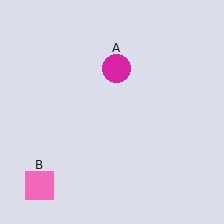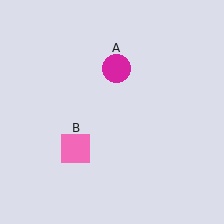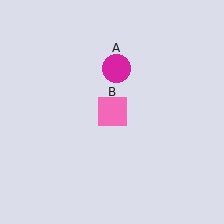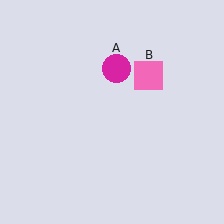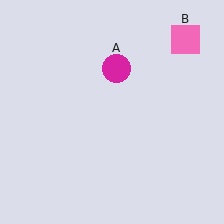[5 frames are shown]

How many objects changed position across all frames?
1 object changed position: pink square (object B).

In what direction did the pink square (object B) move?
The pink square (object B) moved up and to the right.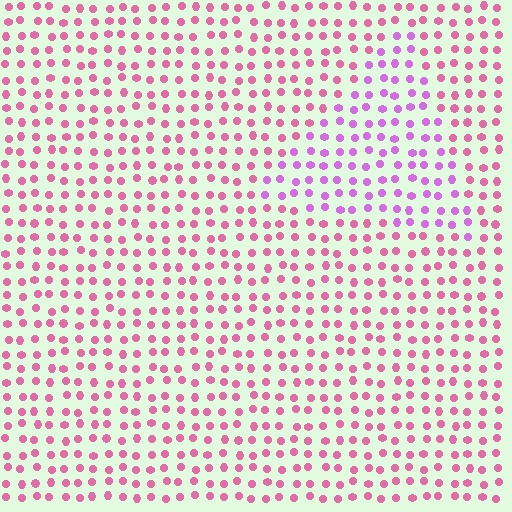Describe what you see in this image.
The image is filled with small pink elements in a uniform arrangement. A triangle-shaped region is visible where the elements are tinted to a slightly different hue, forming a subtle color boundary.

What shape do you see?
I see a triangle.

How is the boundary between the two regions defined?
The boundary is defined purely by a slight shift in hue (about 37 degrees). Spacing, size, and orientation are identical on both sides.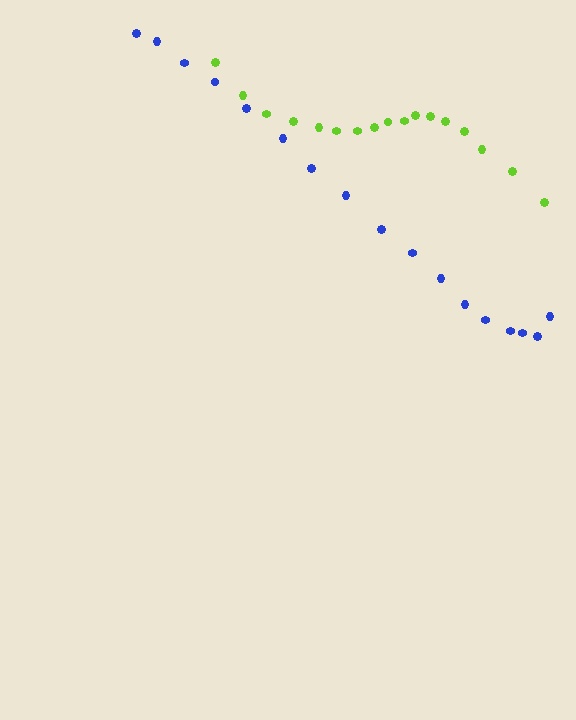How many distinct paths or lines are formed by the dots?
There are 2 distinct paths.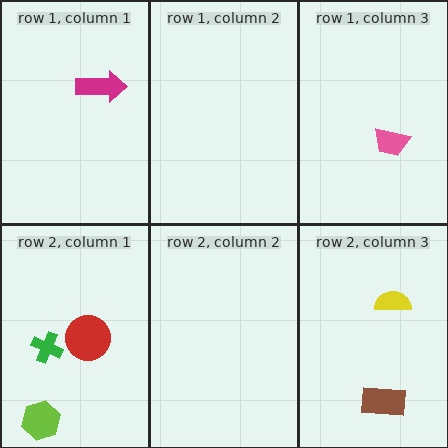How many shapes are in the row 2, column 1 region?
3.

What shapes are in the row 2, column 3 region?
The brown rectangle, the yellow semicircle.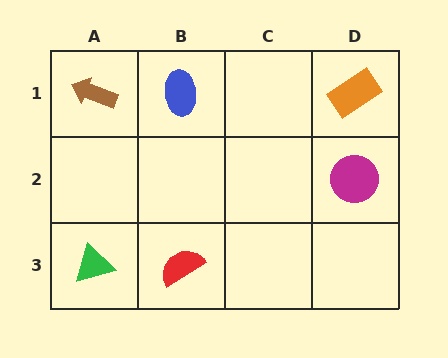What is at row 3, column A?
A green triangle.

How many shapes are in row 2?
1 shape.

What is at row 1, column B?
A blue ellipse.